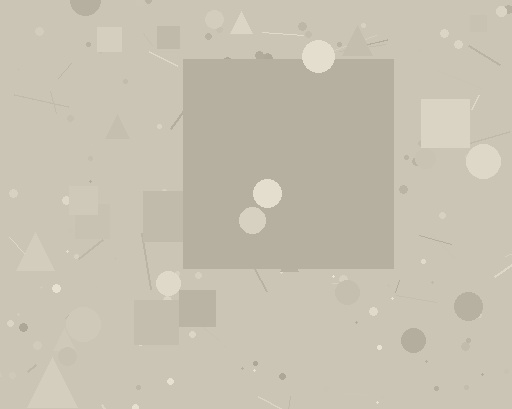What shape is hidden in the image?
A square is hidden in the image.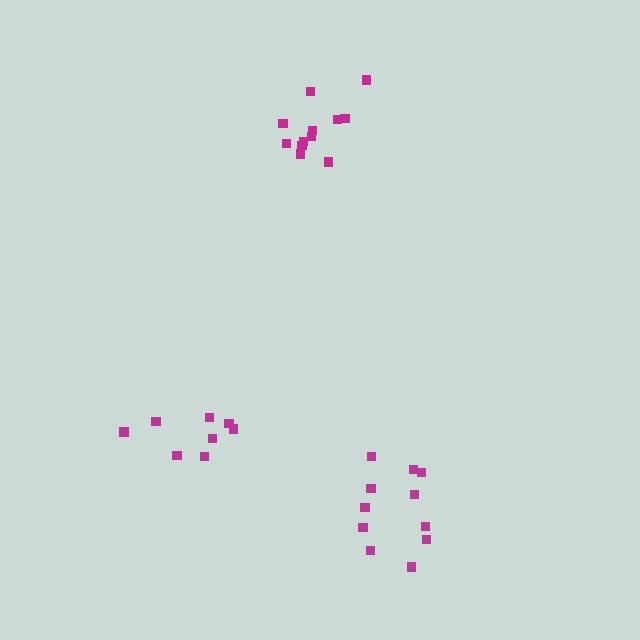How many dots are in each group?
Group 1: 8 dots, Group 2: 12 dots, Group 3: 11 dots (31 total).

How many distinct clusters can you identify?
There are 3 distinct clusters.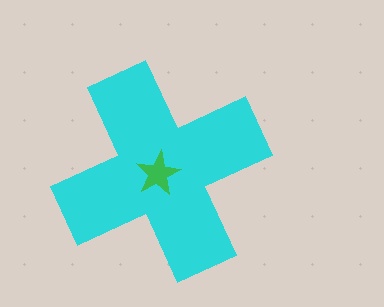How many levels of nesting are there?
2.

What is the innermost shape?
The green star.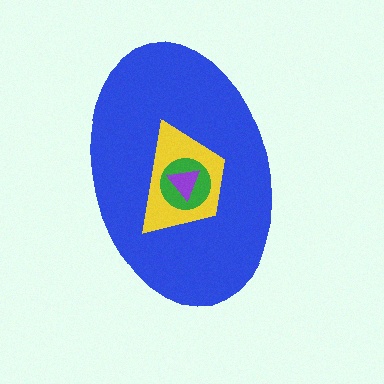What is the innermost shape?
The purple triangle.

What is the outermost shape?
The blue ellipse.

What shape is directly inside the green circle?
The purple triangle.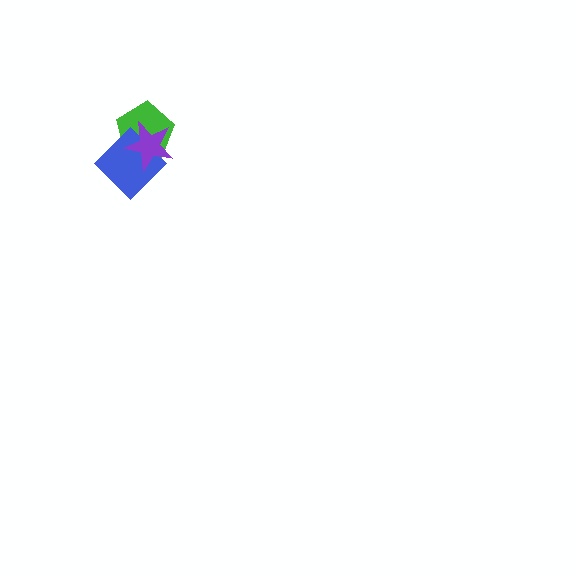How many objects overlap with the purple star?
2 objects overlap with the purple star.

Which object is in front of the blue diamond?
The purple star is in front of the blue diamond.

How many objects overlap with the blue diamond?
2 objects overlap with the blue diamond.